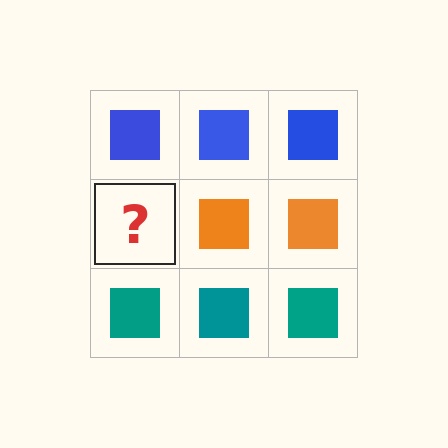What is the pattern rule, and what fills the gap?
The rule is that each row has a consistent color. The gap should be filled with an orange square.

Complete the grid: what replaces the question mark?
The question mark should be replaced with an orange square.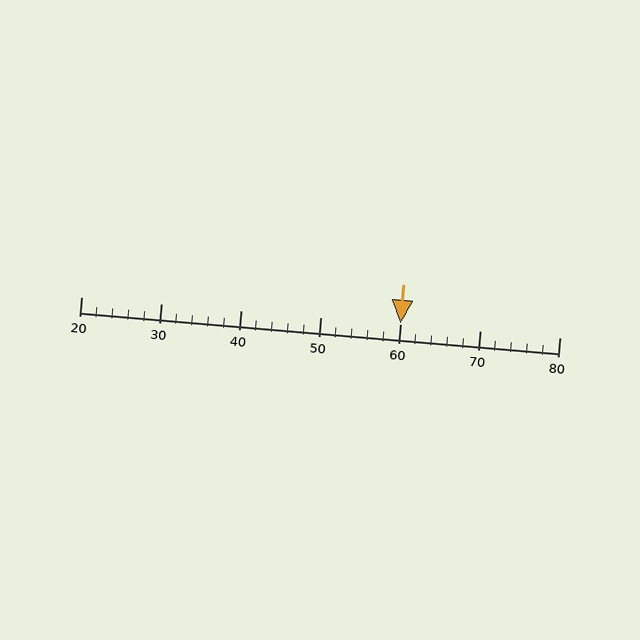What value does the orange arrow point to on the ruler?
The orange arrow points to approximately 60.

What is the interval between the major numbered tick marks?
The major tick marks are spaced 10 units apart.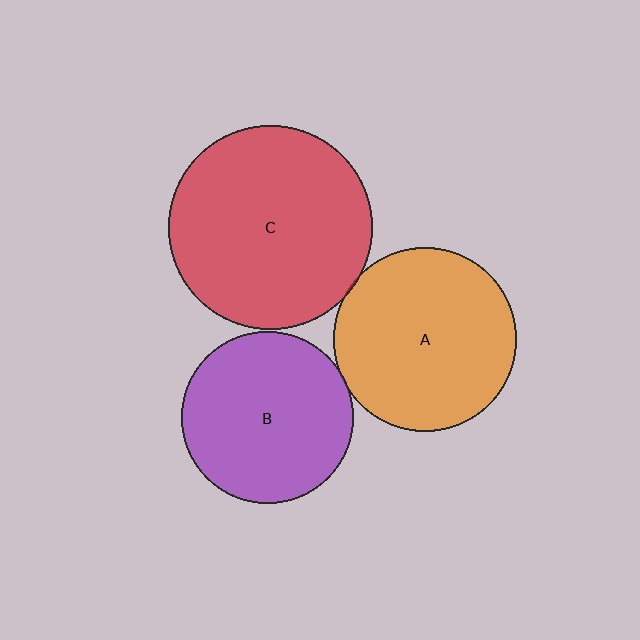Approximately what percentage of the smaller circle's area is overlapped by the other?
Approximately 5%.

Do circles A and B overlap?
Yes.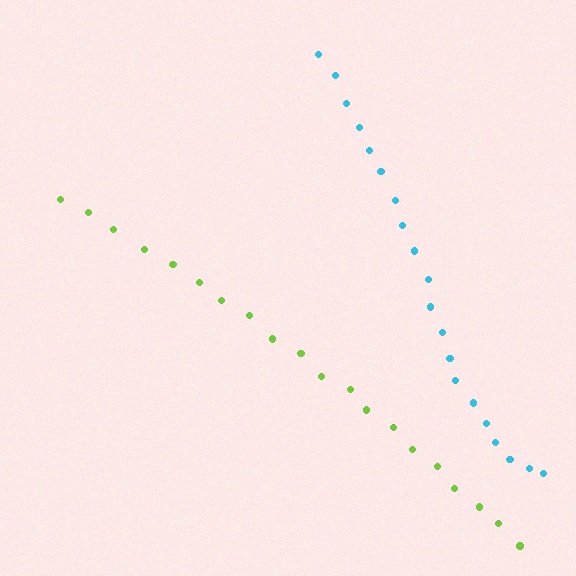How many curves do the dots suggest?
There are 2 distinct paths.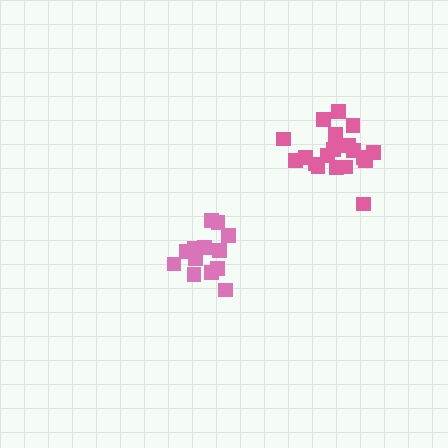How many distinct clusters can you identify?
There are 2 distinct clusters.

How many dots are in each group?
Group 1: 14 dots, Group 2: 19 dots (33 total).